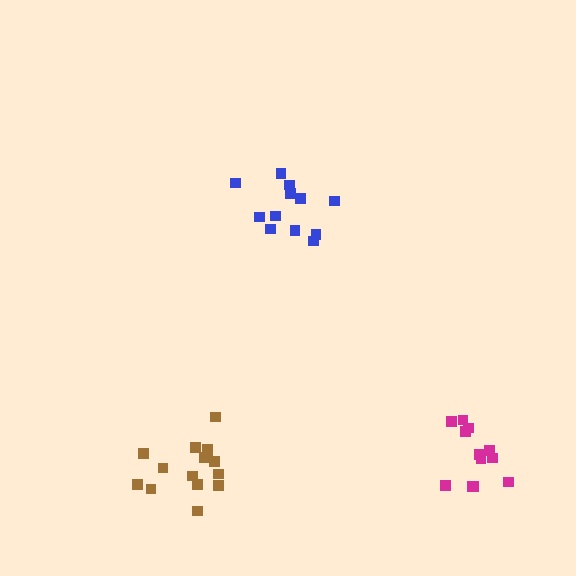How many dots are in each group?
Group 1: 12 dots, Group 2: 12 dots, Group 3: 15 dots (39 total).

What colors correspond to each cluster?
The clusters are colored: magenta, blue, brown.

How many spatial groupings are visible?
There are 3 spatial groupings.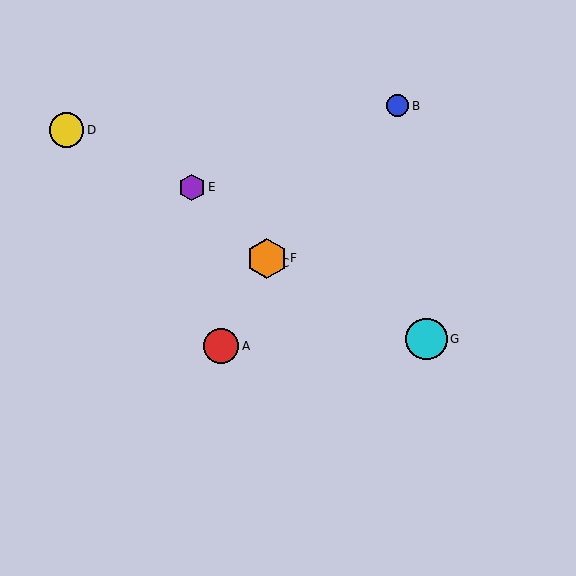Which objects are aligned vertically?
Objects C, F are aligned vertically.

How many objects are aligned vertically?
2 objects (C, F) are aligned vertically.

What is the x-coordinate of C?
Object C is at x≈267.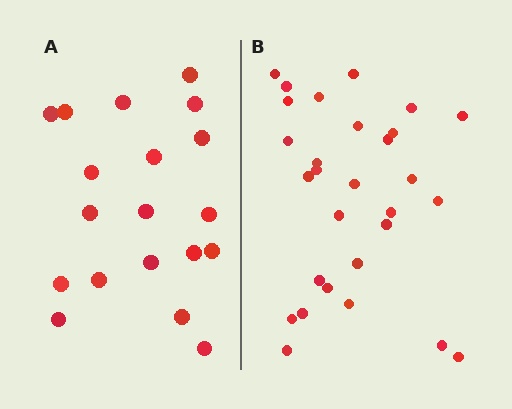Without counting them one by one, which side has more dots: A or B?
Region B (the right region) has more dots.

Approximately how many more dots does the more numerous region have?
Region B has roughly 10 or so more dots than region A.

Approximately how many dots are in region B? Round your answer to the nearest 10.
About 30 dots. (The exact count is 29, which rounds to 30.)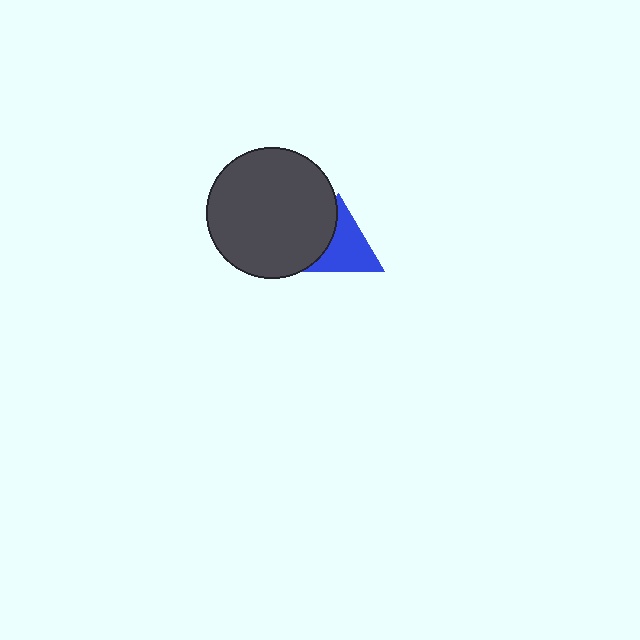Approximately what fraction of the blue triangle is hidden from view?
Roughly 31% of the blue triangle is hidden behind the dark gray circle.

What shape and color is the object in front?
The object in front is a dark gray circle.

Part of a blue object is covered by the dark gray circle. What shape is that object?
It is a triangle.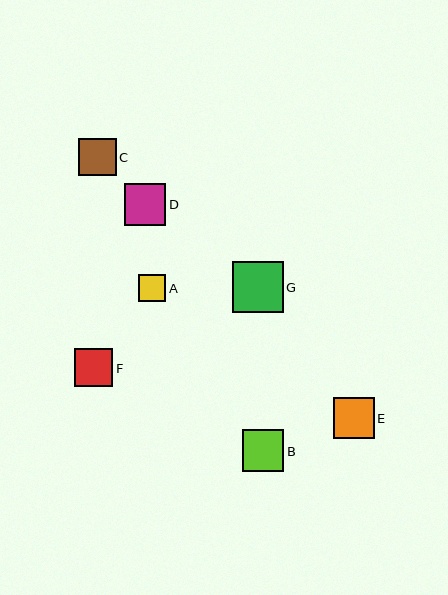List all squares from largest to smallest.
From largest to smallest: G, D, B, E, F, C, A.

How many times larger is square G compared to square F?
Square G is approximately 1.3 times the size of square F.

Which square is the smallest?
Square A is the smallest with a size of approximately 27 pixels.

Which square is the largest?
Square G is the largest with a size of approximately 51 pixels.